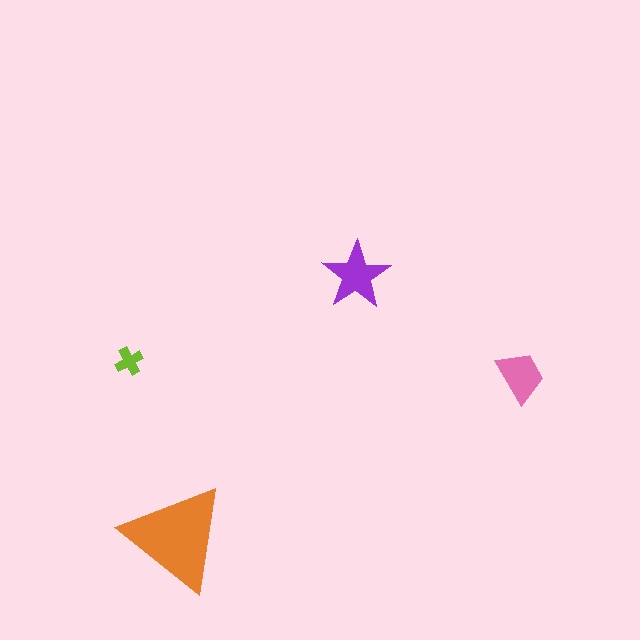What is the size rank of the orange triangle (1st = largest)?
1st.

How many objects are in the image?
There are 4 objects in the image.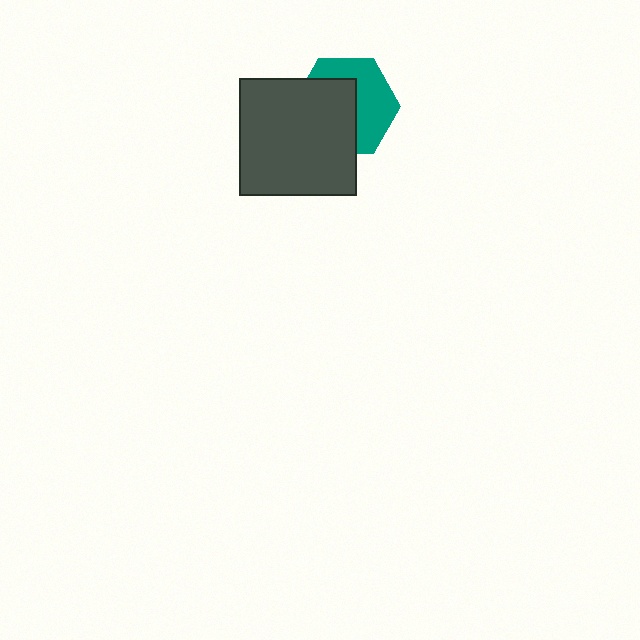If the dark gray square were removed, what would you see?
You would see the complete teal hexagon.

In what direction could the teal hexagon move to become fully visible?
The teal hexagon could move toward the upper-right. That would shift it out from behind the dark gray square entirely.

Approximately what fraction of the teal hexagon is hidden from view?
Roughly 53% of the teal hexagon is hidden behind the dark gray square.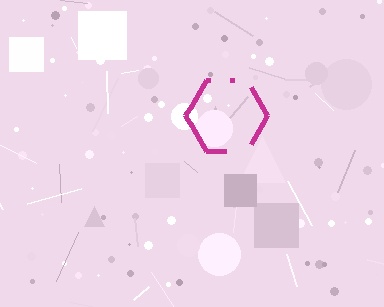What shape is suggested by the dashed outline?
The dashed outline suggests a hexagon.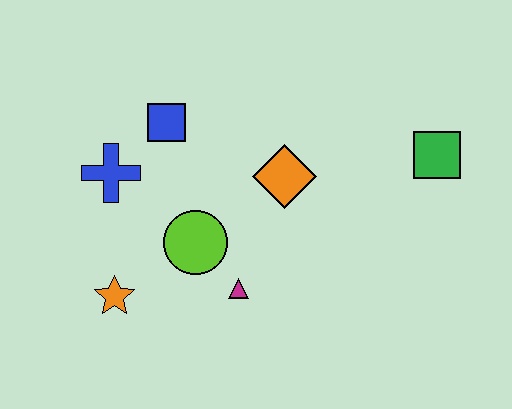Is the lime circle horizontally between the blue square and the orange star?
No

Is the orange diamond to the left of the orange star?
No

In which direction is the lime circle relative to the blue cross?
The lime circle is to the right of the blue cross.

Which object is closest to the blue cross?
The blue square is closest to the blue cross.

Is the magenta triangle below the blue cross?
Yes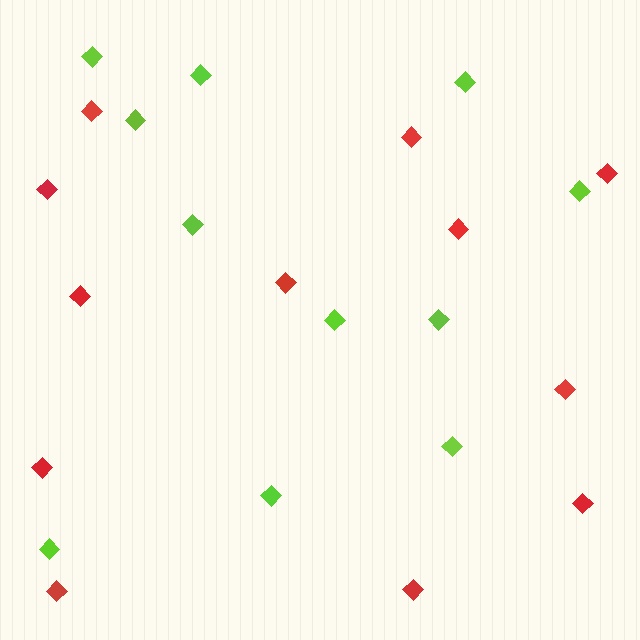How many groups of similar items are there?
There are 2 groups: one group of lime diamonds (11) and one group of red diamonds (12).